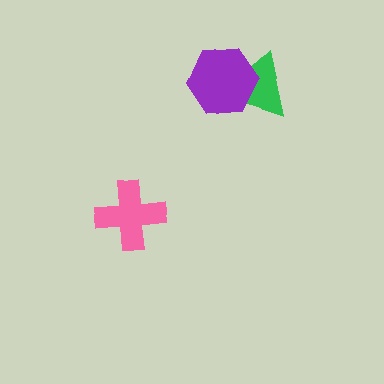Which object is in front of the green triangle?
The purple hexagon is in front of the green triangle.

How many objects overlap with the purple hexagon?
1 object overlaps with the purple hexagon.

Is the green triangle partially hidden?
Yes, it is partially covered by another shape.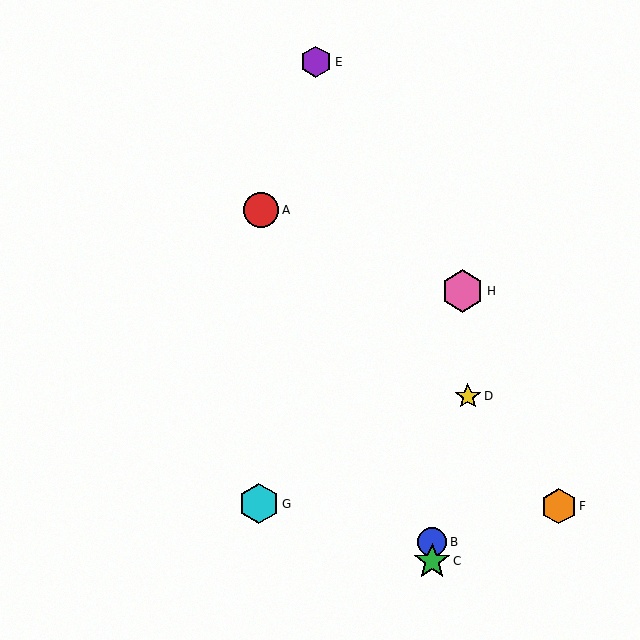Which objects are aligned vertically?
Objects B, C are aligned vertically.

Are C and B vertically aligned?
Yes, both are at x≈432.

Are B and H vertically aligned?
No, B is at x≈432 and H is at x≈462.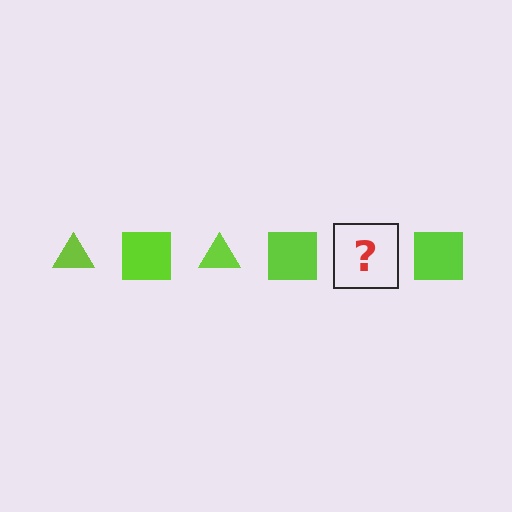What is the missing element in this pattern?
The missing element is a lime triangle.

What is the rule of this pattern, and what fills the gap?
The rule is that the pattern cycles through triangle, square shapes in lime. The gap should be filled with a lime triangle.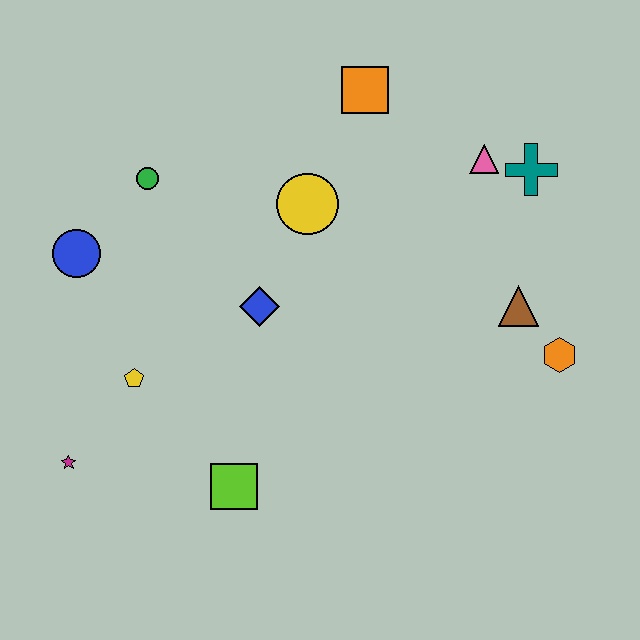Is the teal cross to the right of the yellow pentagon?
Yes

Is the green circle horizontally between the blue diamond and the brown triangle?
No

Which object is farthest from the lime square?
The teal cross is farthest from the lime square.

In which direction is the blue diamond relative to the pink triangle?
The blue diamond is to the left of the pink triangle.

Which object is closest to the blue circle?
The green circle is closest to the blue circle.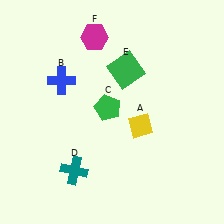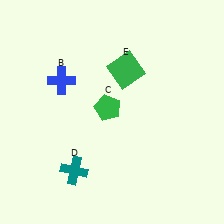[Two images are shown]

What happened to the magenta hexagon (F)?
The magenta hexagon (F) was removed in Image 2. It was in the top-left area of Image 1.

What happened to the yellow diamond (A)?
The yellow diamond (A) was removed in Image 2. It was in the bottom-right area of Image 1.